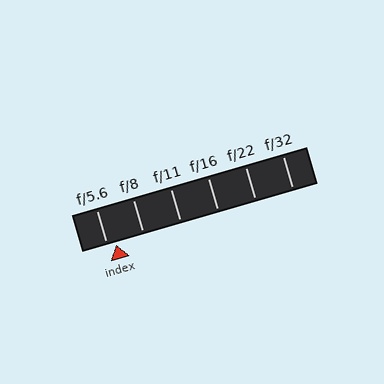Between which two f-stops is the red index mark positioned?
The index mark is between f/5.6 and f/8.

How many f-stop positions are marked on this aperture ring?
There are 6 f-stop positions marked.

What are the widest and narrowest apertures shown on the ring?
The widest aperture shown is f/5.6 and the narrowest is f/32.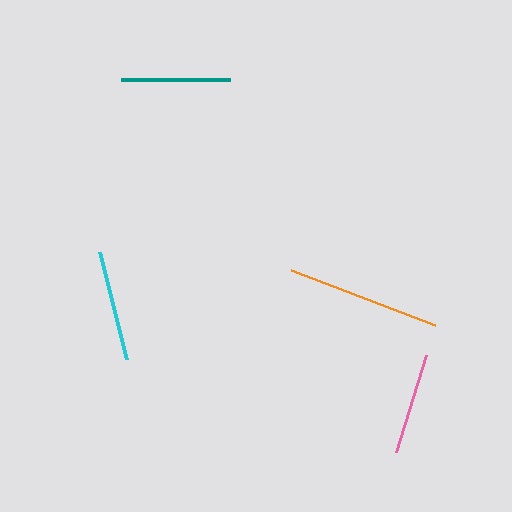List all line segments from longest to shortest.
From longest to shortest: orange, cyan, teal, pink.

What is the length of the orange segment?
The orange segment is approximately 154 pixels long.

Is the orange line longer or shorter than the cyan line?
The orange line is longer than the cyan line.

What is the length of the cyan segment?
The cyan segment is approximately 111 pixels long.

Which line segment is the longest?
The orange line is the longest at approximately 154 pixels.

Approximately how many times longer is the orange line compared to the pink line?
The orange line is approximately 1.5 times the length of the pink line.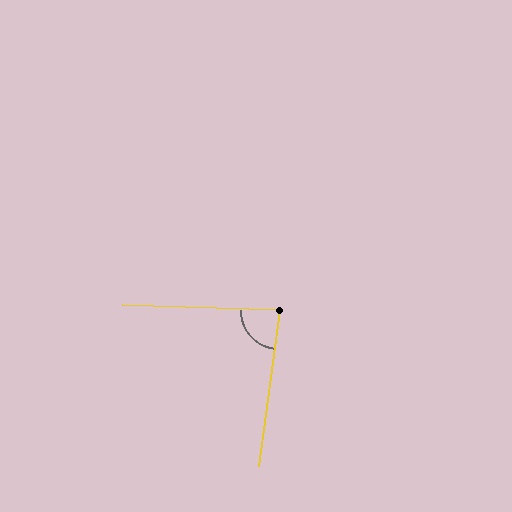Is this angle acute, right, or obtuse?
It is acute.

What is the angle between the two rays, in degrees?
Approximately 85 degrees.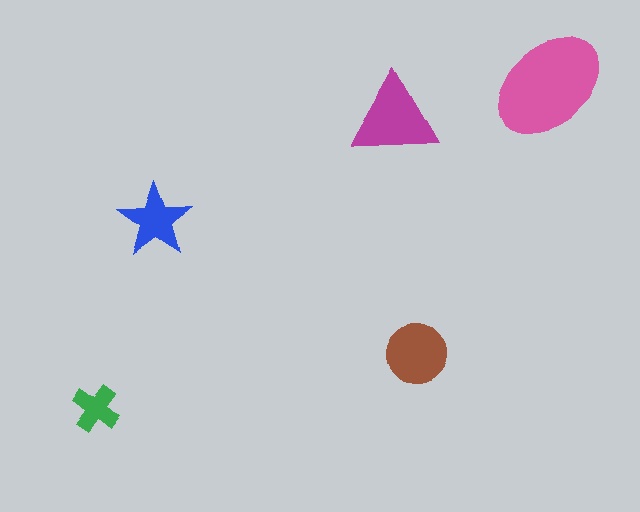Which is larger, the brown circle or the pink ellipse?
The pink ellipse.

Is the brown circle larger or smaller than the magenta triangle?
Smaller.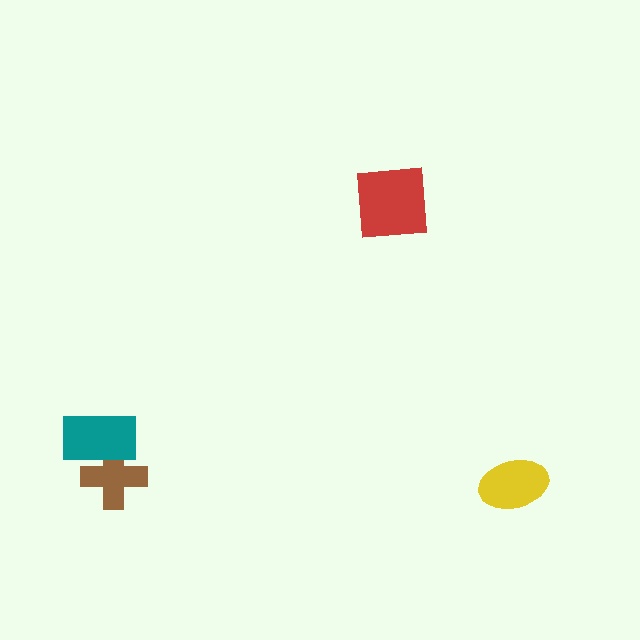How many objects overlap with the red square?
0 objects overlap with the red square.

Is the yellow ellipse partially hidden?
No, no other shape covers it.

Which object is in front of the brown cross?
The teal rectangle is in front of the brown cross.